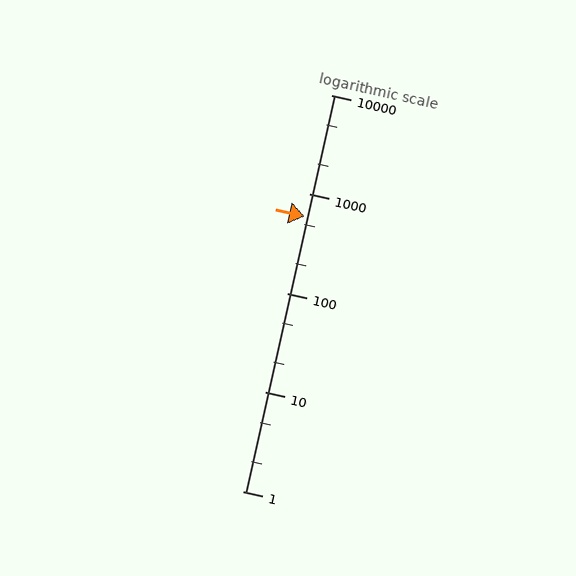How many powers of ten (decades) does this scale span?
The scale spans 4 decades, from 1 to 10000.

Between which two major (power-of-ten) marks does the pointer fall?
The pointer is between 100 and 1000.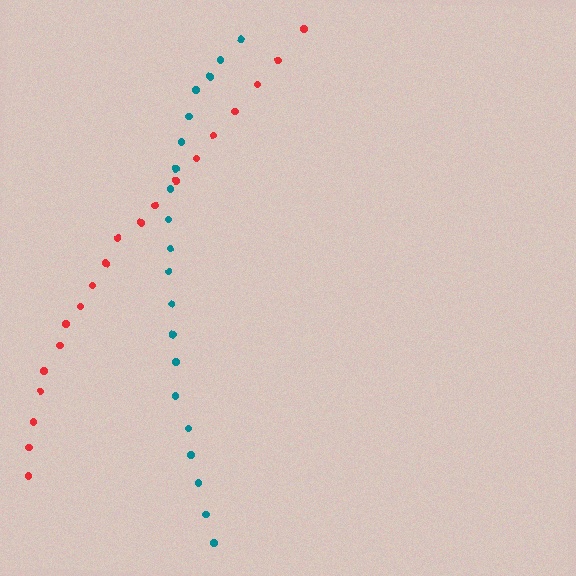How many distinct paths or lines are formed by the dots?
There are 2 distinct paths.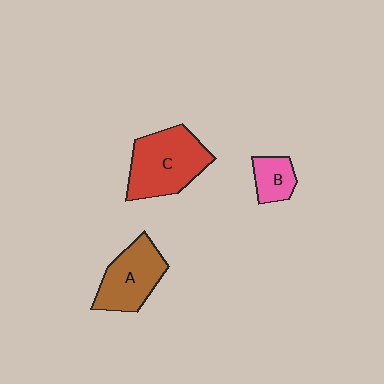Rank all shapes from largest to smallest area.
From largest to smallest: C (red), A (brown), B (pink).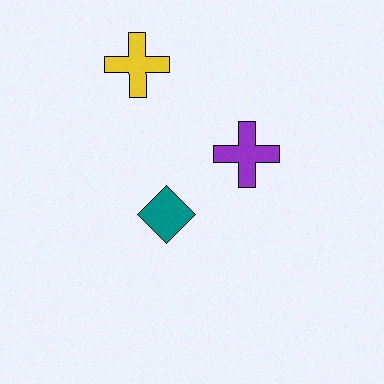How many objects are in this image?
There are 3 objects.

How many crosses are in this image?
There are 2 crosses.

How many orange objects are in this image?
There are no orange objects.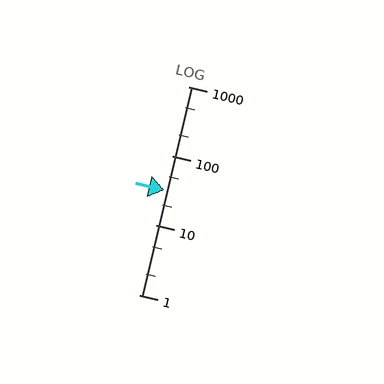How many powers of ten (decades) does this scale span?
The scale spans 3 decades, from 1 to 1000.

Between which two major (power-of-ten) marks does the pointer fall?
The pointer is between 10 and 100.